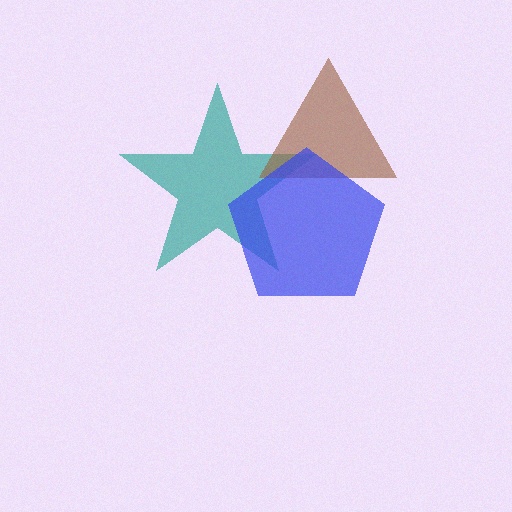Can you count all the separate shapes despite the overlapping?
Yes, there are 3 separate shapes.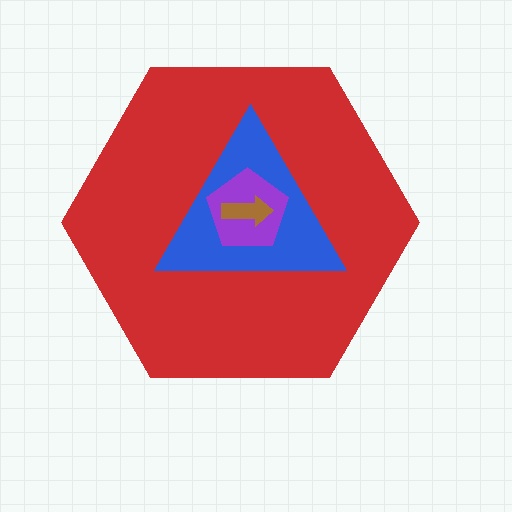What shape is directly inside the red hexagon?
The blue triangle.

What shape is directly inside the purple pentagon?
The brown arrow.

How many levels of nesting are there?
4.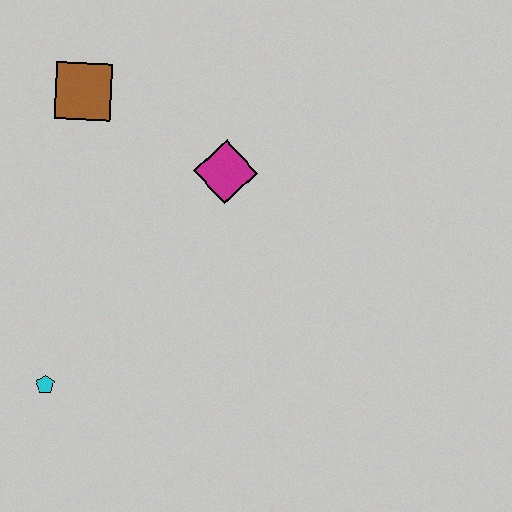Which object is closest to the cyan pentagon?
The magenta diamond is closest to the cyan pentagon.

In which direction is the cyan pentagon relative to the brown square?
The cyan pentagon is below the brown square.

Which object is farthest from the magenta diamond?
The cyan pentagon is farthest from the magenta diamond.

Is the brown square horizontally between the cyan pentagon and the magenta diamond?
Yes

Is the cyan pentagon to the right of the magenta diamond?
No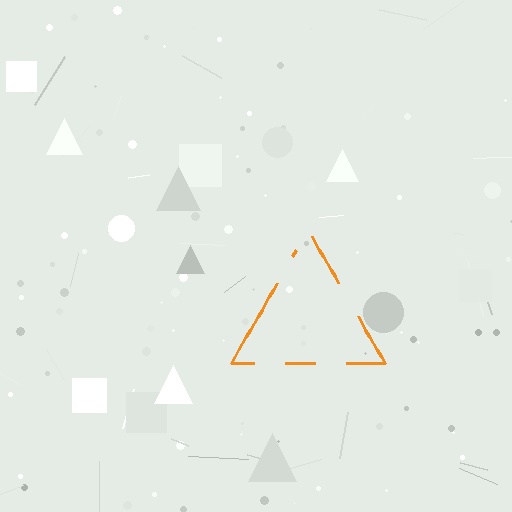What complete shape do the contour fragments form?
The contour fragments form a triangle.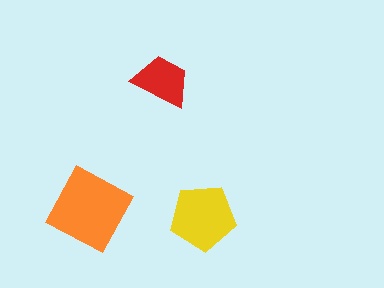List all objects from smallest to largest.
The red trapezoid, the yellow pentagon, the orange diamond.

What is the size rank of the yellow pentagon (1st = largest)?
2nd.